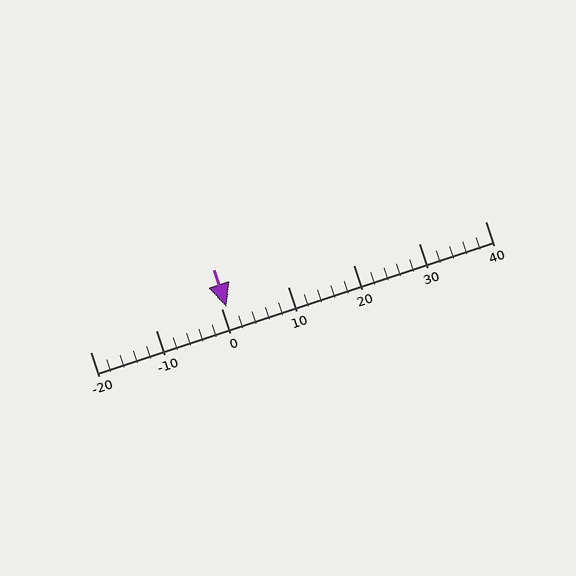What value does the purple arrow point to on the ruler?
The purple arrow points to approximately 1.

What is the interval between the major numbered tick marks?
The major tick marks are spaced 10 units apart.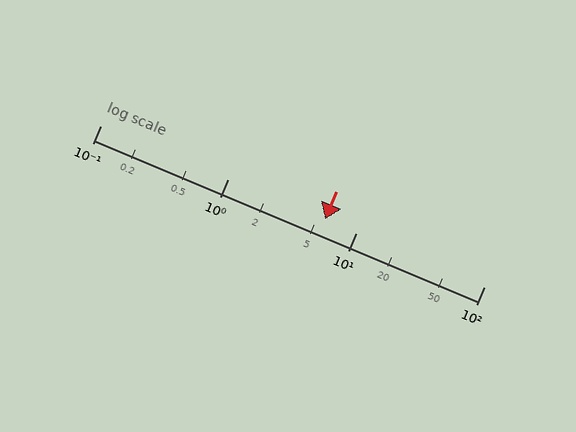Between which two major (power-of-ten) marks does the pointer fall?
The pointer is between 1 and 10.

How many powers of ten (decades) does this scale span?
The scale spans 3 decades, from 0.1 to 100.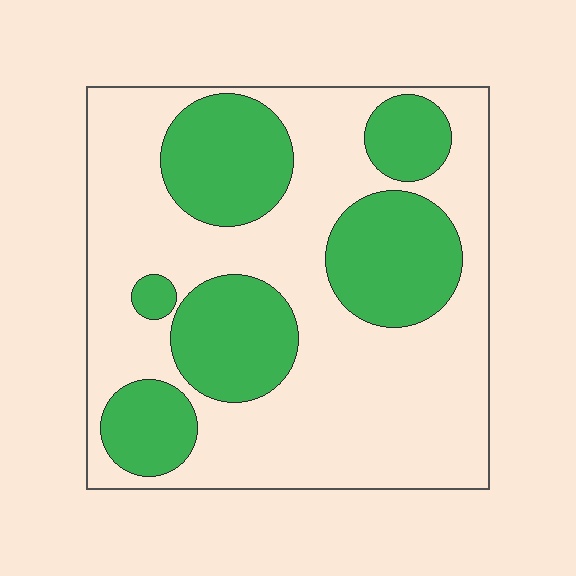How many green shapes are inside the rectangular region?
6.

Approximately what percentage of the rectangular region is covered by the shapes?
Approximately 35%.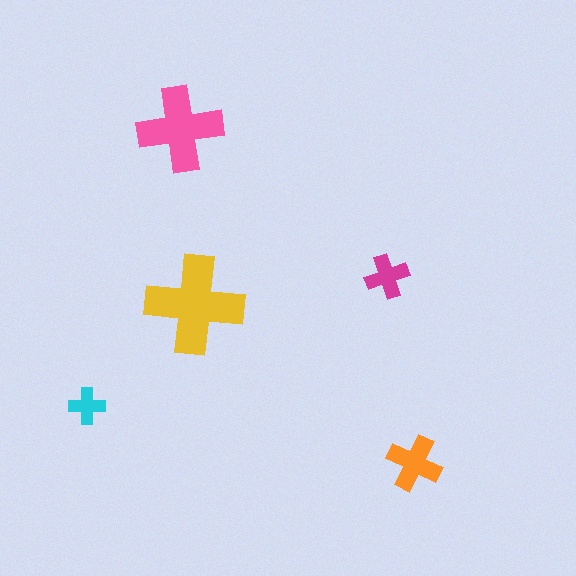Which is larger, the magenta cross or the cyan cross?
The magenta one.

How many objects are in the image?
There are 5 objects in the image.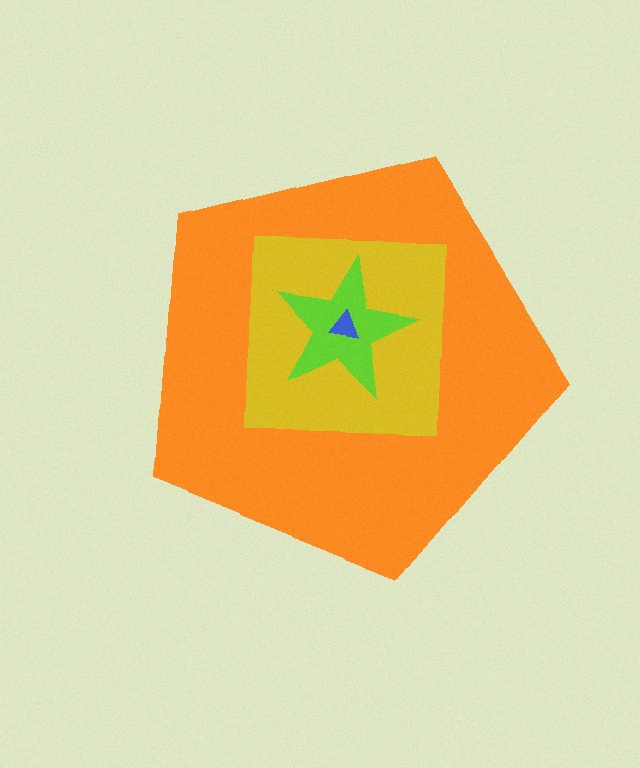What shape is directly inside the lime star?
The blue triangle.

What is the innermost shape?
The blue triangle.